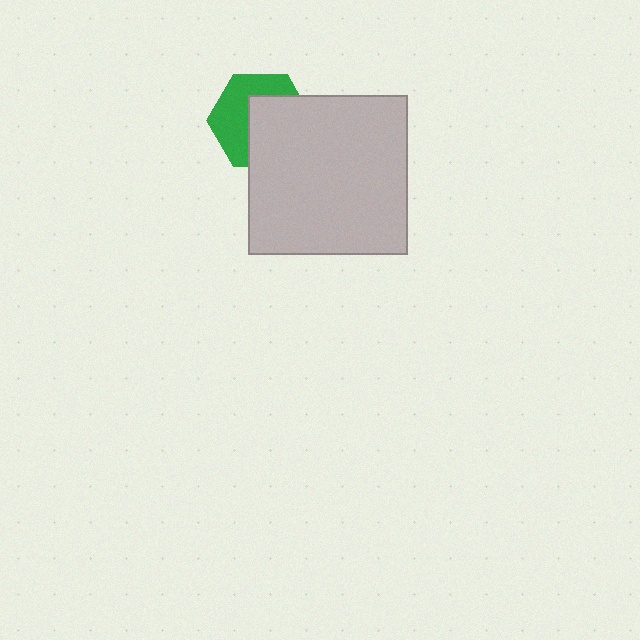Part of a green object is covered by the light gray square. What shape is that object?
It is a hexagon.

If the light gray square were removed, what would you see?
You would see the complete green hexagon.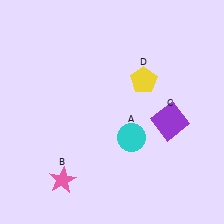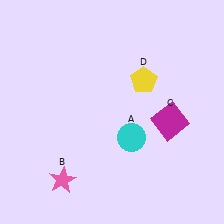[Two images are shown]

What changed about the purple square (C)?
In Image 1, C is purple. In Image 2, it changed to magenta.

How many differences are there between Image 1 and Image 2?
There is 1 difference between the two images.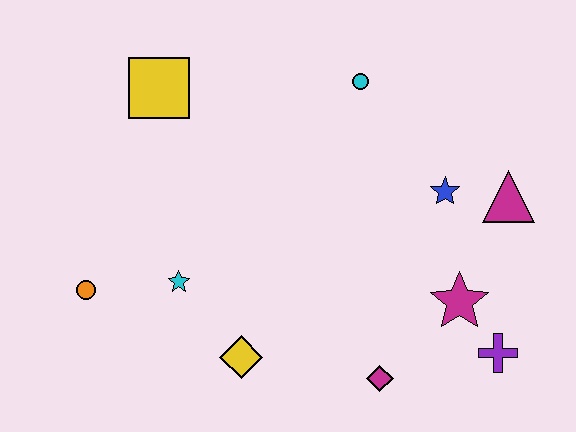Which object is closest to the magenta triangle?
The blue star is closest to the magenta triangle.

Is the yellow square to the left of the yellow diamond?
Yes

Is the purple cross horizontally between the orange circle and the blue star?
No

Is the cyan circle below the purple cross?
No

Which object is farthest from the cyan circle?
The orange circle is farthest from the cyan circle.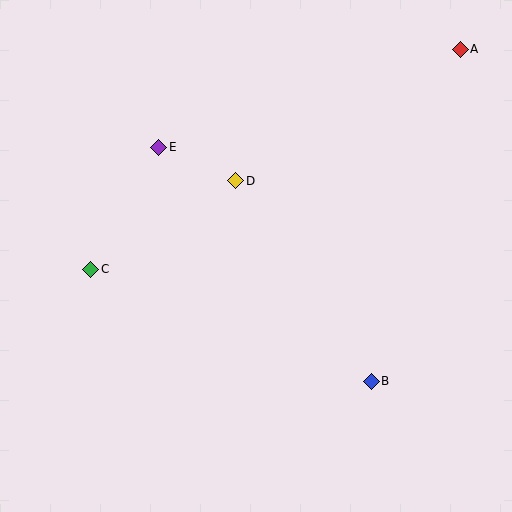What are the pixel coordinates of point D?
Point D is at (236, 181).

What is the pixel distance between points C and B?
The distance between C and B is 302 pixels.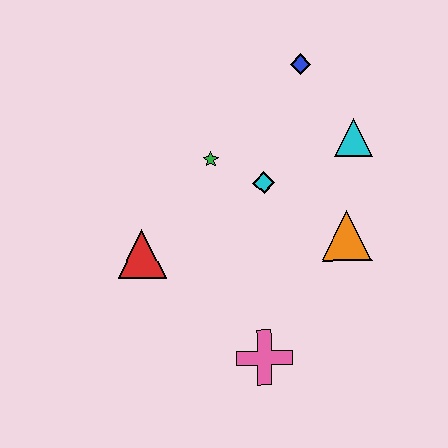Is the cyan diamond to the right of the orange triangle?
No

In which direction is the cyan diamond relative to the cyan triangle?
The cyan diamond is to the left of the cyan triangle.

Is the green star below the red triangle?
No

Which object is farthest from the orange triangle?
The red triangle is farthest from the orange triangle.